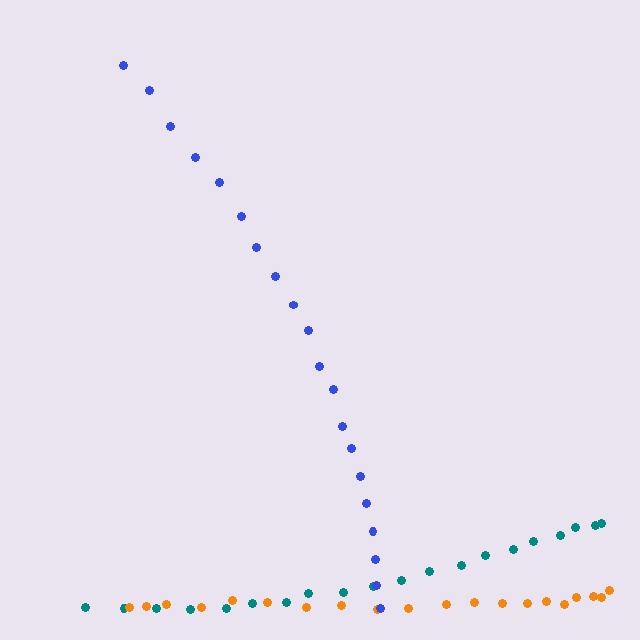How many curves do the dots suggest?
There are 3 distinct paths.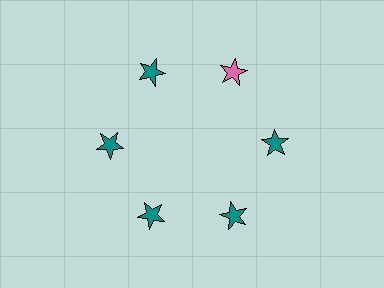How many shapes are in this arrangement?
There are 6 shapes arranged in a ring pattern.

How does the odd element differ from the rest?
It has a different color: pink instead of teal.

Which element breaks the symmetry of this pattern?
The pink star at roughly the 1 o'clock position breaks the symmetry. All other shapes are teal stars.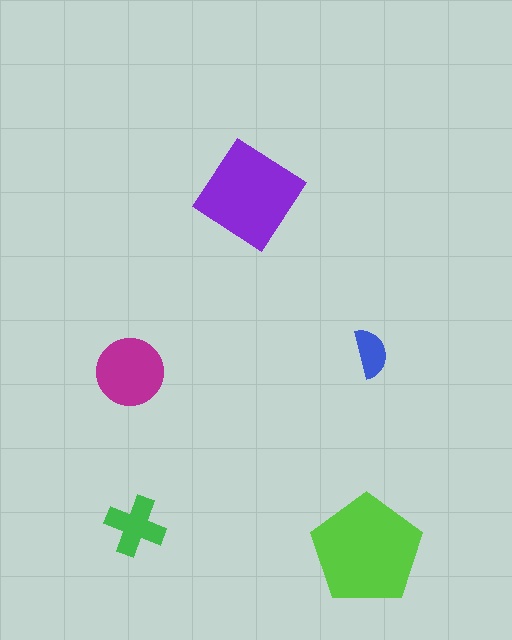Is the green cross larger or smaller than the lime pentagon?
Smaller.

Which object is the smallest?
The blue semicircle.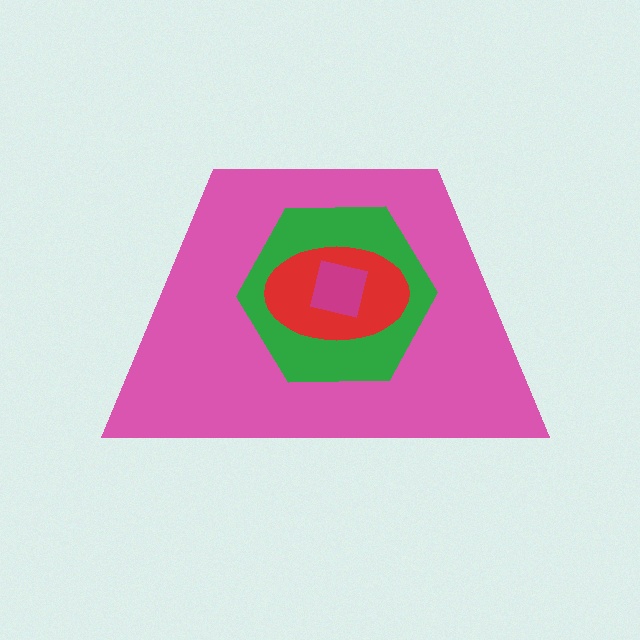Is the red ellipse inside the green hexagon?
Yes.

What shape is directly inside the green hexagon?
The red ellipse.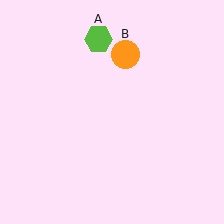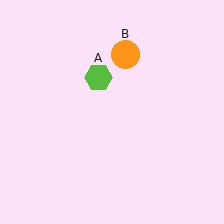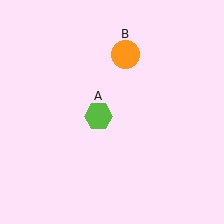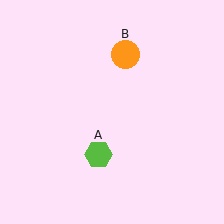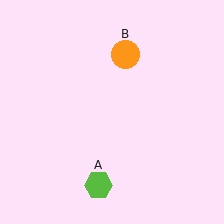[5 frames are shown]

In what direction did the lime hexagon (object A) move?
The lime hexagon (object A) moved down.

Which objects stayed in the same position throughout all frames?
Orange circle (object B) remained stationary.